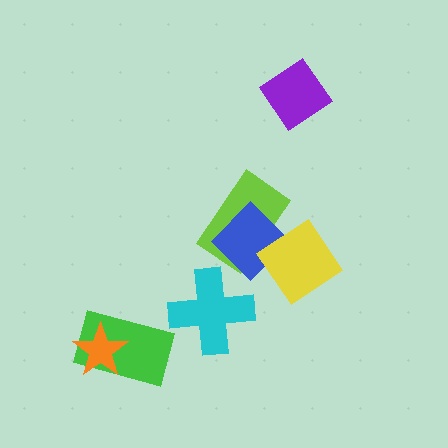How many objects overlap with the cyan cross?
0 objects overlap with the cyan cross.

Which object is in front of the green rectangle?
The orange star is in front of the green rectangle.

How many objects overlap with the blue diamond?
2 objects overlap with the blue diamond.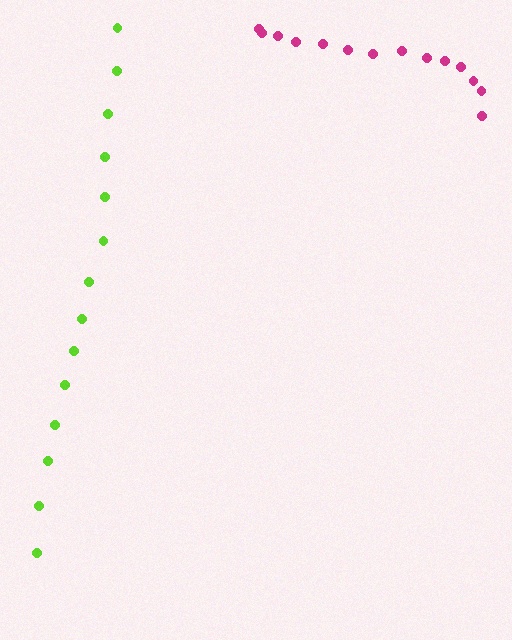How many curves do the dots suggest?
There are 2 distinct paths.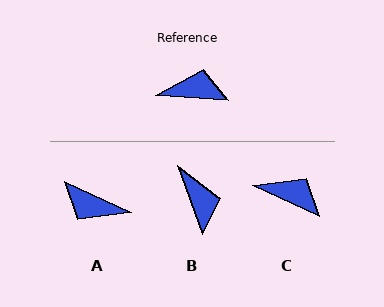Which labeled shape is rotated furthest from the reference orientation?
A, about 159 degrees away.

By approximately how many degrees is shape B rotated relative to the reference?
Approximately 66 degrees clockwise.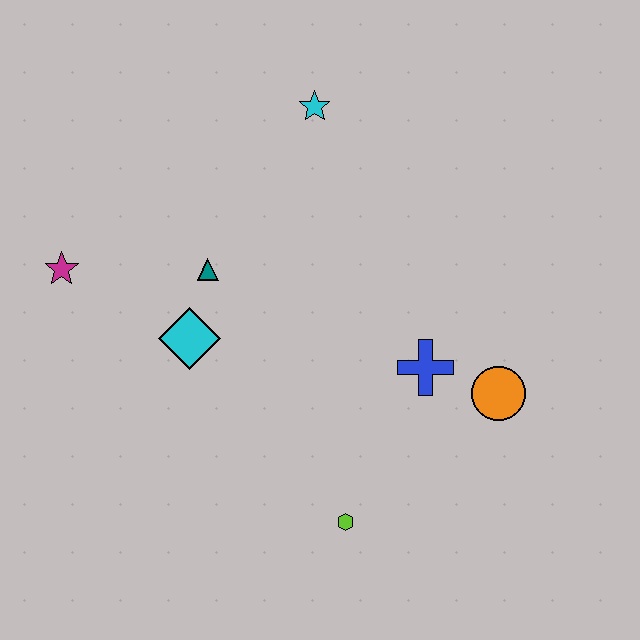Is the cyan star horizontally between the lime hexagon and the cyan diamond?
Yes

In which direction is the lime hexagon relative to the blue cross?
The lime hexagon is below the blue cross.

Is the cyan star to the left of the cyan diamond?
No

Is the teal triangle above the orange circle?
Yes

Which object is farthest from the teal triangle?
The orange circle is farthest from the teal triangle.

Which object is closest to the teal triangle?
The cyan diamond is closest to the teal triangle.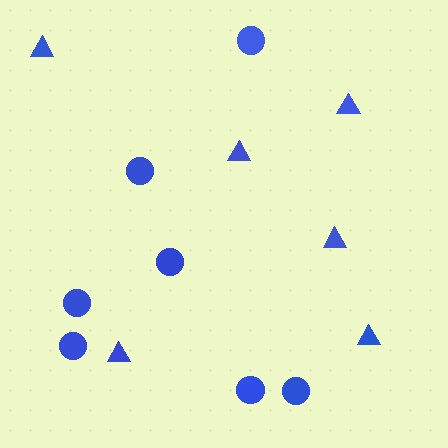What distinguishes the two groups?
There are 2 groups: one group of triangles (6) and one group of circles (7).